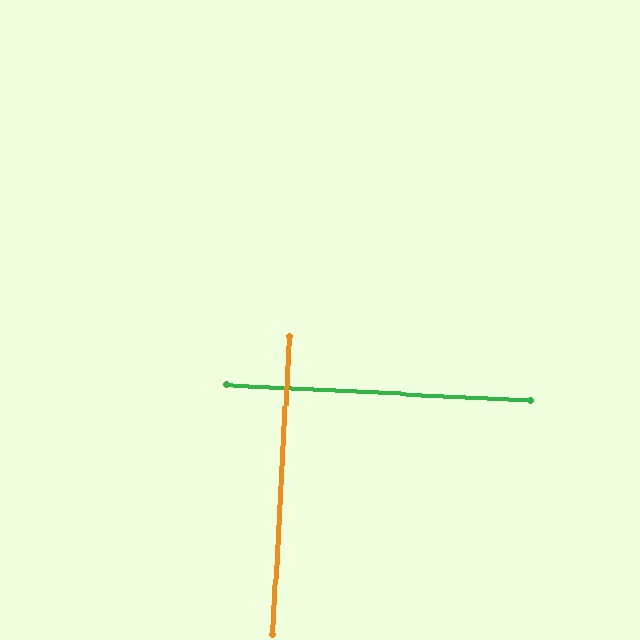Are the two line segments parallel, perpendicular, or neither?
Perpendicular — they meet at approximately 90°.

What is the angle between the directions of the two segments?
Approximately 90 degrees.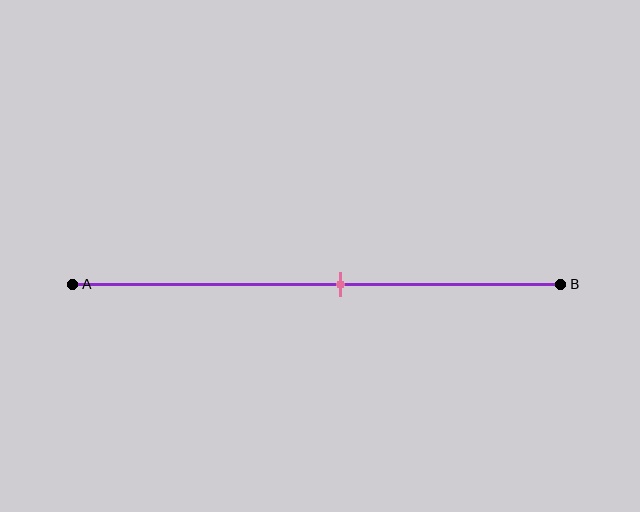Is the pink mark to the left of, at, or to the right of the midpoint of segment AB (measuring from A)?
The pink mark is to the right of the midpoint of segment AB.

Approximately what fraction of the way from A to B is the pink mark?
The pink mark is approximately 55% of the way from A to B.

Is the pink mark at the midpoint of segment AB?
No, the mark is at about 55% from A, not at the 50% midpoint.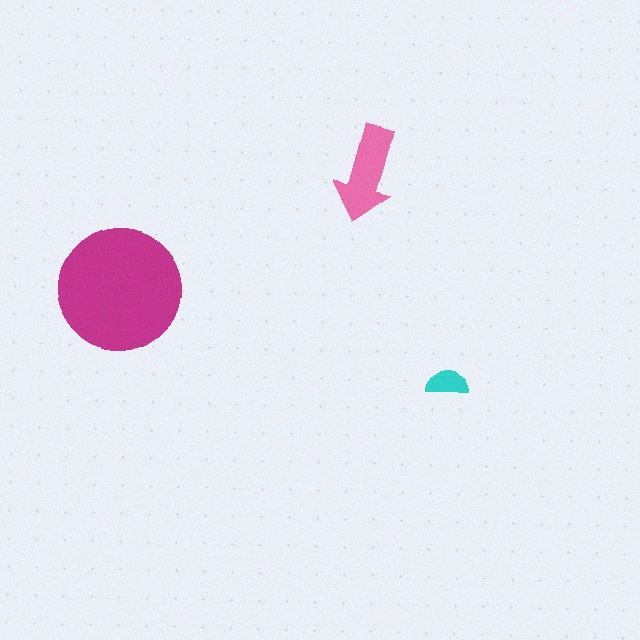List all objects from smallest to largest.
The cyan semicircle, the pink arrow, the magenta circle.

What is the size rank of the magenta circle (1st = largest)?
1st.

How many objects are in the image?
There are 3 objects in the image.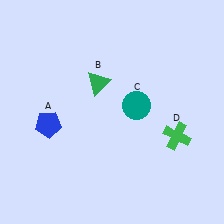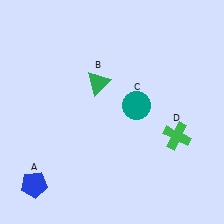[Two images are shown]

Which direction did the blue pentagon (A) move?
The blue pentagon (A) moved down.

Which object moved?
The blue pentagon (A) moved down.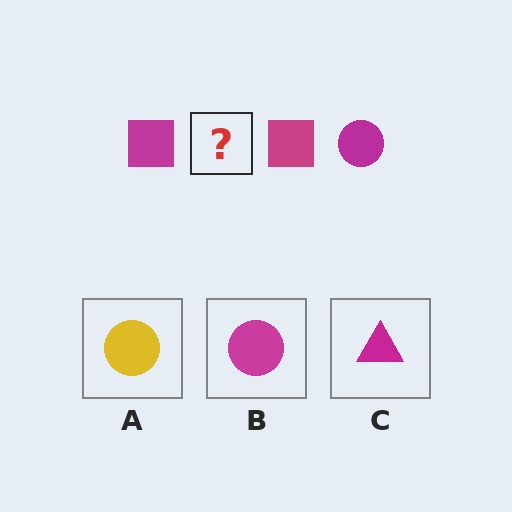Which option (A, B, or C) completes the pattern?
B.